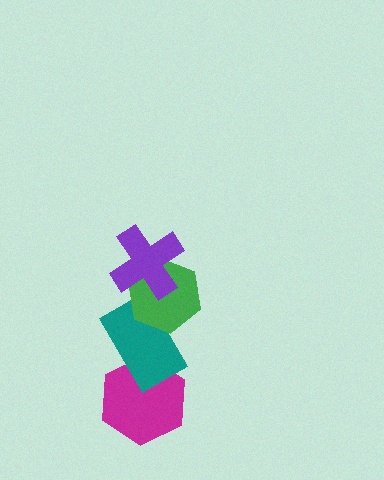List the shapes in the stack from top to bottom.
From top to bottom: the purple cross, the green hexagon, the teal rectangle, the magenta hexagon.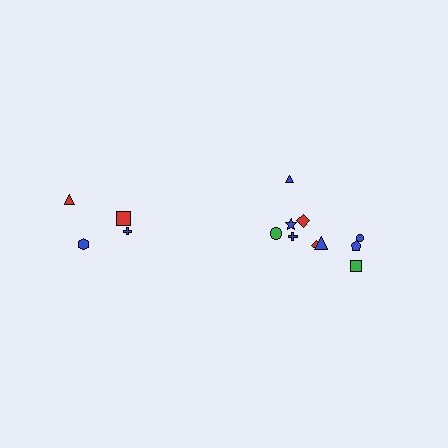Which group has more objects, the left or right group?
The right group.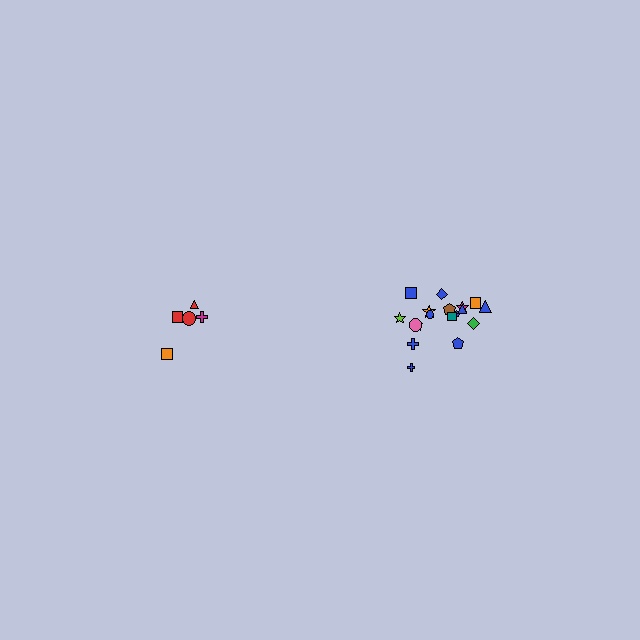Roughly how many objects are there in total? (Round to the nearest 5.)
Roughly 25 objects in total.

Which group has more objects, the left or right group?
The right group.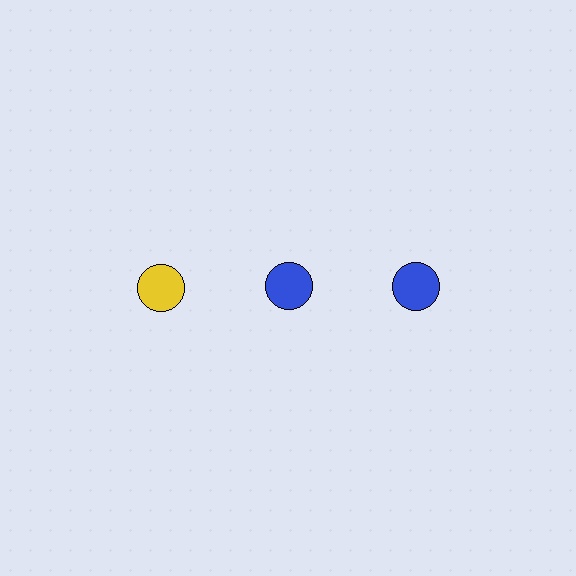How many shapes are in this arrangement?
There are 3 shapes arranged in a grid pattern.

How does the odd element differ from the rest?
It has a different color: yellow instead of blue.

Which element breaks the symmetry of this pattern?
The yellow circle in the top row, leftmost column breaks the symmetry. All other shapes are blue circles.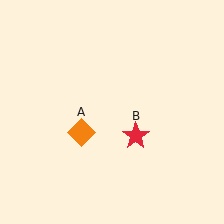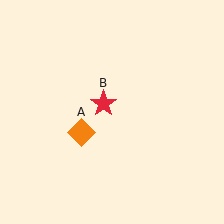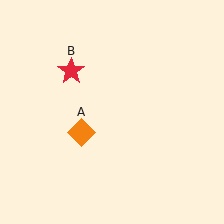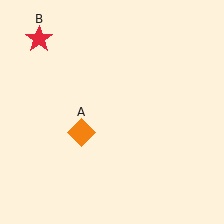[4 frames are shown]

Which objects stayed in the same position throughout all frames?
Orange diamond (object A) remained stationary.